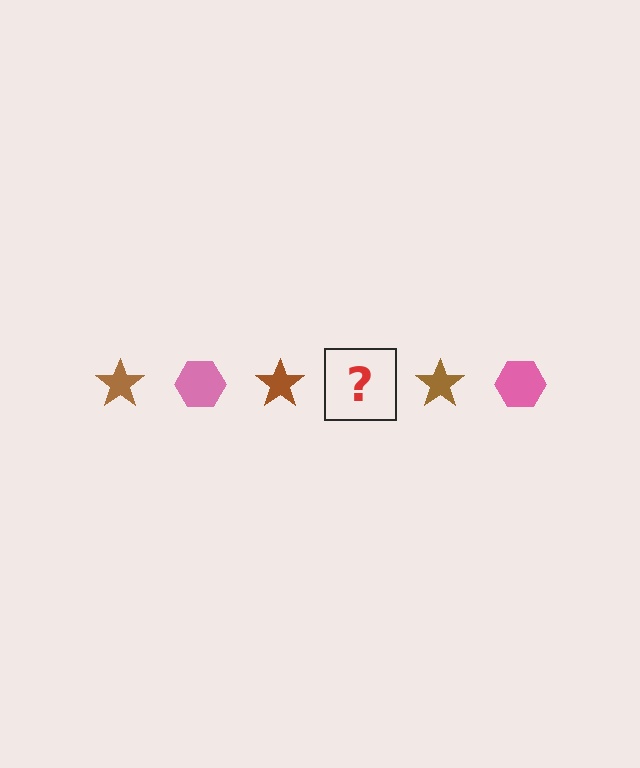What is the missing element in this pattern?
The missing element is a pink hexagon.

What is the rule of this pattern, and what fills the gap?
The rule is that the pattern alternates between brown star and pink hexagon. The gap should be filled with a pink hexagon.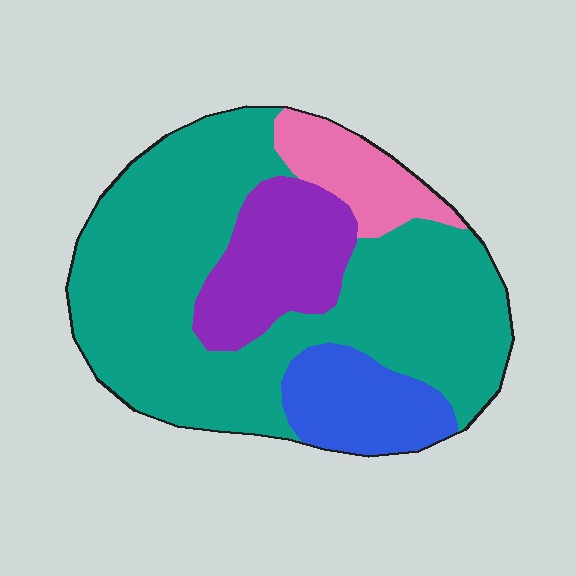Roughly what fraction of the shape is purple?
Purple covers 16% of the shape.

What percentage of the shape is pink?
Pink takes up about one tenth (1/10) of the shape.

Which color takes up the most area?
Teal, at roughly 60%.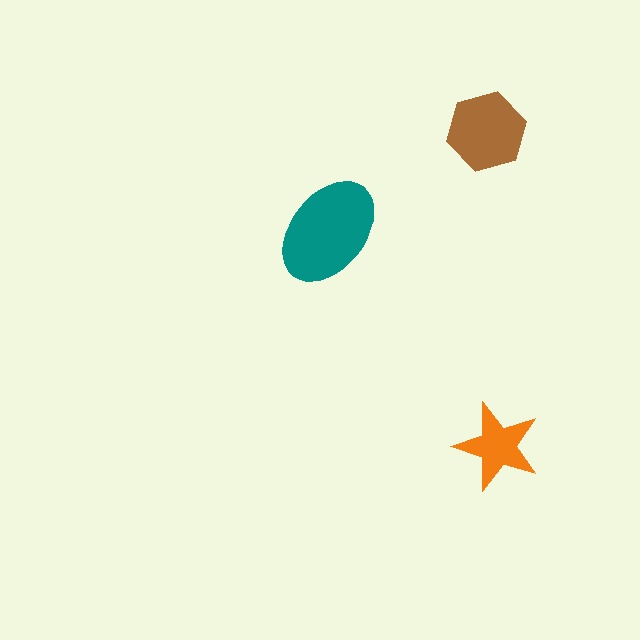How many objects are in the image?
There are 3 objects in the image.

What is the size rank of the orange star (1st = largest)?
3rd.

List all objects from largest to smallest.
The teal ellipse, the brown hexagon, the orange star.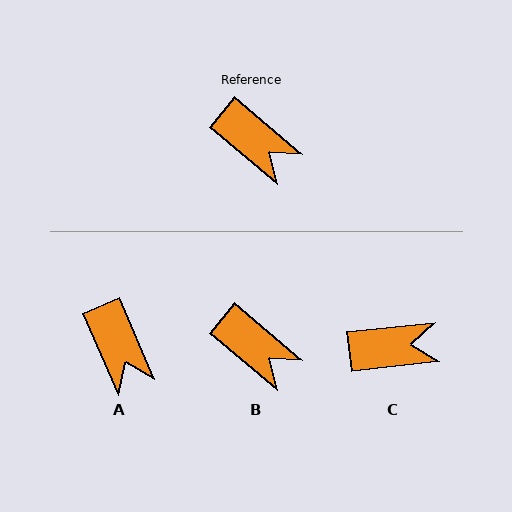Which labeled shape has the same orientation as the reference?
B.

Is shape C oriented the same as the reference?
No, it is off by about 46 degrees.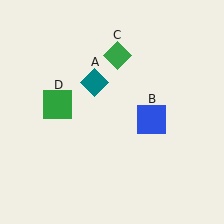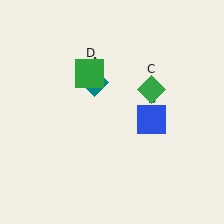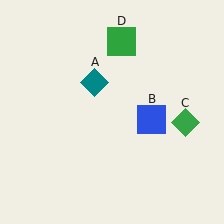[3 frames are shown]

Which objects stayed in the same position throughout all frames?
Teal diamond (object A) and blue square (object B) remained stationary.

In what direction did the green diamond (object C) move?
The green diamond (object C) moved down and to the right.